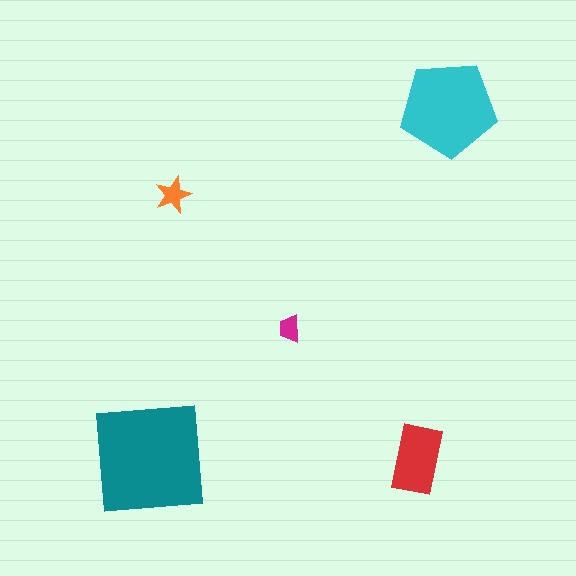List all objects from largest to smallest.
The teal square, the cyan pentagon, the red rectangle, the orange star, the magenta trapezoid.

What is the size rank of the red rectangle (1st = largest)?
3rd.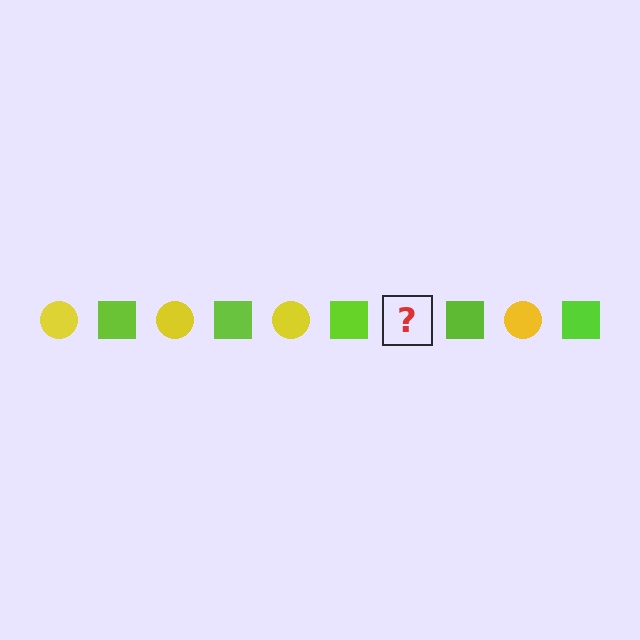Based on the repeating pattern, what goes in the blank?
The blank should be a yellow circle.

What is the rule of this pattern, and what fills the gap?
The rule is that the pattern alternates between yellow circle and lime square. The gap should be filled with a yellow circle.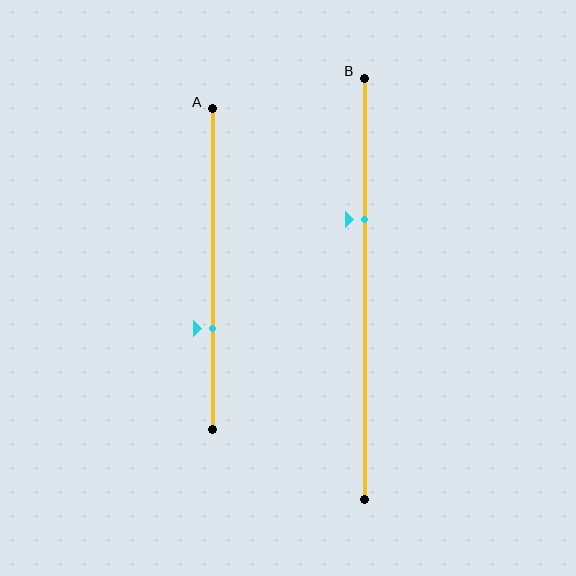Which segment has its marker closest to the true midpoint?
Segment B has its marker closest to the true midpoint.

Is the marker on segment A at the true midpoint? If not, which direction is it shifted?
No, the marker on segment A is shifted downward by about 19% of the segment length.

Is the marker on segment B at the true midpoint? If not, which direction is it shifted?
No, the marker on segment B is shifted upward by about 17% of the segment length.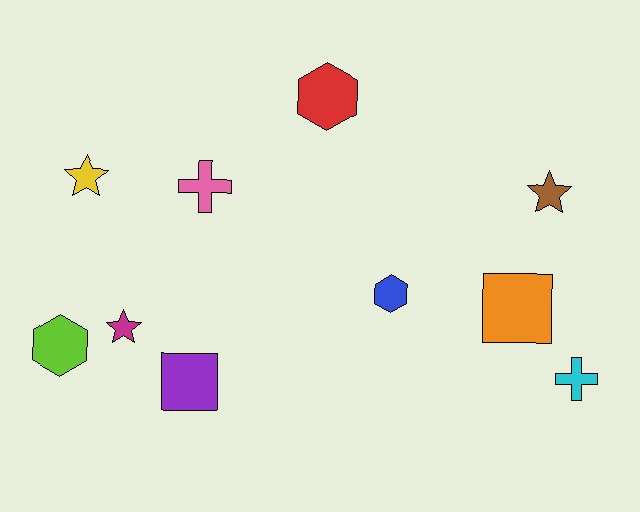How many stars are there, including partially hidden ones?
There are 3 stars.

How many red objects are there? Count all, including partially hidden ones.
There is 1 red object.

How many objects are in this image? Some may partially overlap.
There are 10 objects.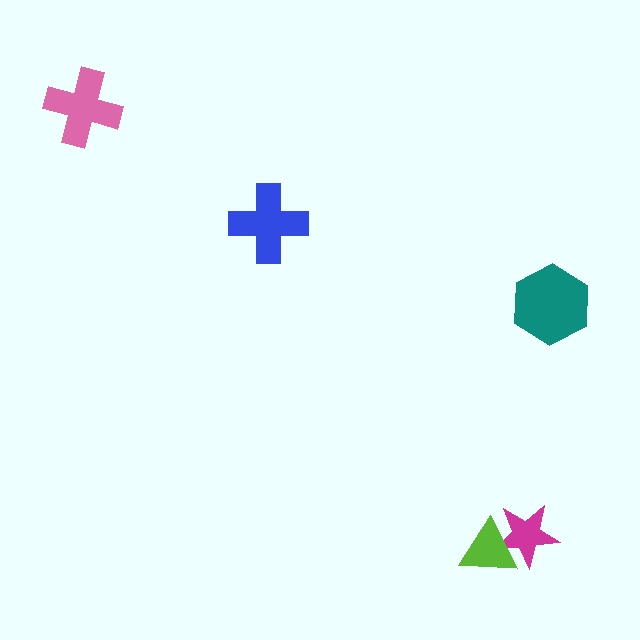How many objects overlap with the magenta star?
1 object overlaps with the magenta star.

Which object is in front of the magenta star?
The lime triangle is in front of the magenta star.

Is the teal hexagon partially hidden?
No, no other shape covers it.